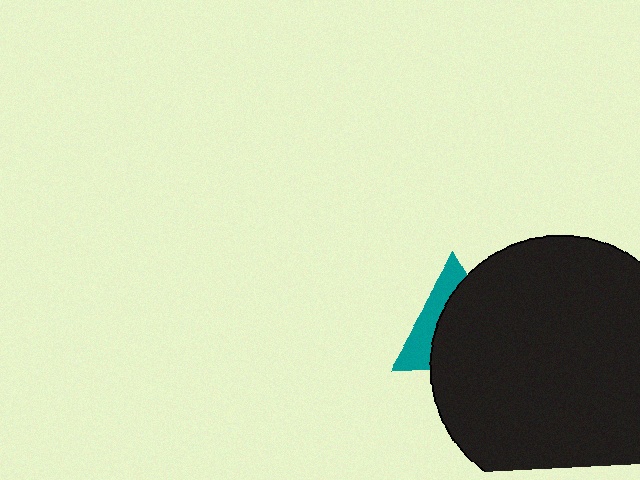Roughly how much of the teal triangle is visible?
A small part of it is visible (roughly 35%).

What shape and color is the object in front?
The object in front is a black circle.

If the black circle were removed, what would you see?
You would see the complete teal triangle.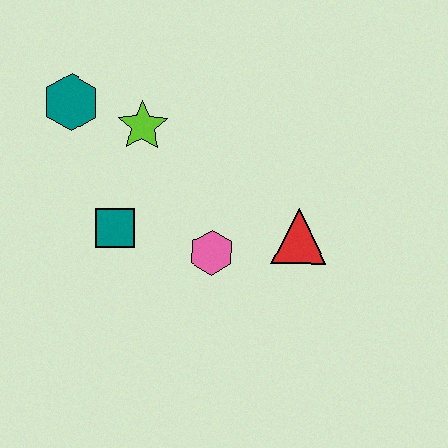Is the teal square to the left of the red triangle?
Yes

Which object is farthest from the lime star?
The red triangle is farthest from the lime star.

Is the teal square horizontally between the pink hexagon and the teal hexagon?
Yes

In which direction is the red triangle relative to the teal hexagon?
The red triangle is to the right of the teal hexagon.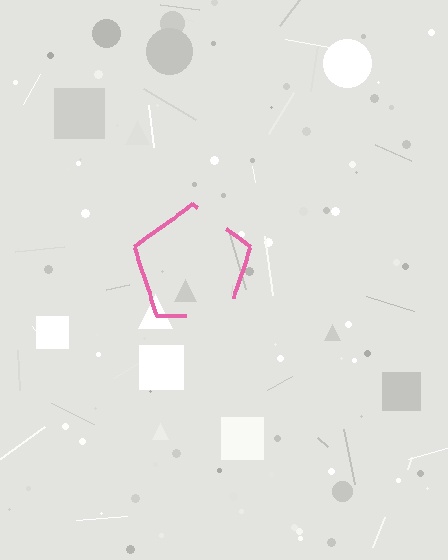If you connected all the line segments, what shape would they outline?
They would outline a pentagon.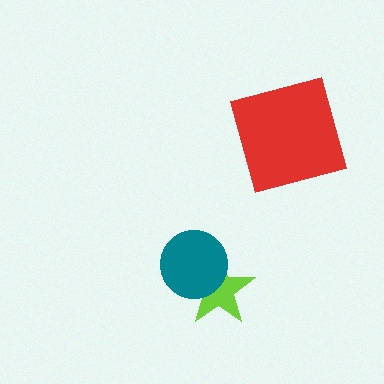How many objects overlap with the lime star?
1 object overlaps with the lime star.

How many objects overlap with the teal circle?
1 object overlaps with the teal circle.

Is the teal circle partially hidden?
No, no other shape covers it.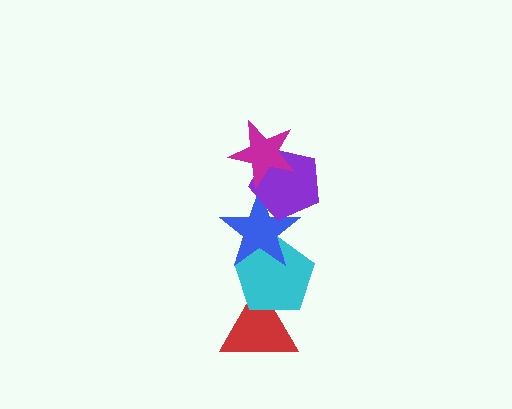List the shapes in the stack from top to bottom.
From top to bottom: the magenta star, the purple pentagon, the blue star, the cyan pentagon, the red triangle.